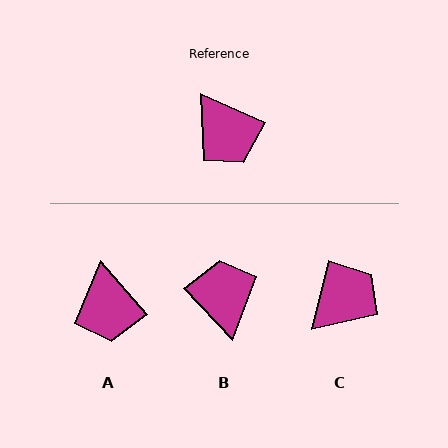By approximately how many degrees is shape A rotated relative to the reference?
Approximately 25 degrees clockwise.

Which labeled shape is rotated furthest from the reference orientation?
B, about 158 degrees away.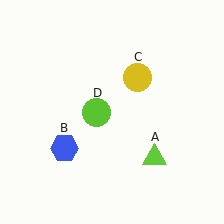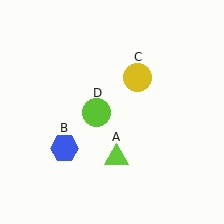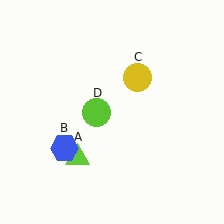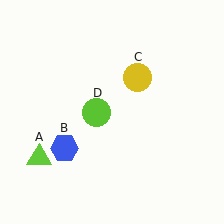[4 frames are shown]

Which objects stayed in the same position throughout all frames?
Blue hexagon (object B) and yellow circle (object C) and lime circle (object D) remained stationary.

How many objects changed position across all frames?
1 object changed position: lime triangle (object A).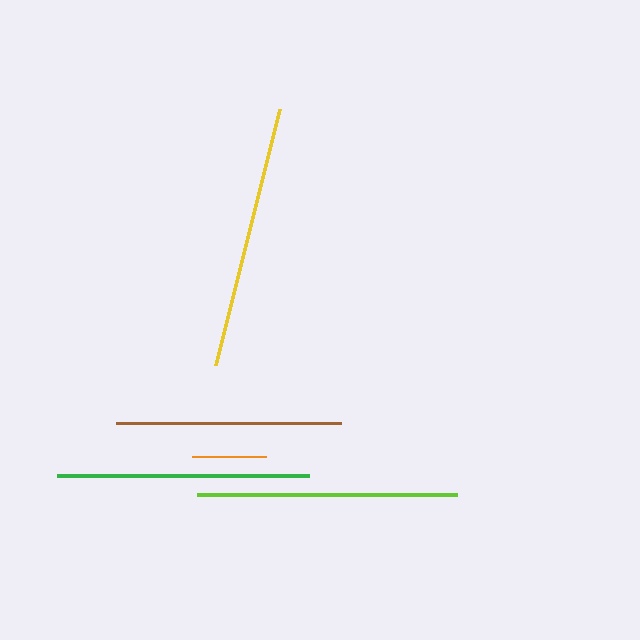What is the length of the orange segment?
The orange segment is approximately 74 pixels long.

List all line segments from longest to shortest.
From longest to shortest: yellow, lime, green, brown, orange.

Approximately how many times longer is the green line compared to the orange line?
The green line is approximately 3.4 times the length of the orange line.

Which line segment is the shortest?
The orange line is the shortest at approximately 74 pixels.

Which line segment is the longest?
The yellow line is the longest at approximately 264 pixels.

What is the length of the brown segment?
The brown segment is approximately 225 pixels long.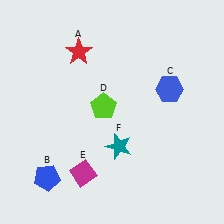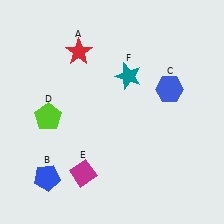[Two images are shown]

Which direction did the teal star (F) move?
The teal star (F) moved up.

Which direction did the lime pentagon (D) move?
The lime pentagon (D) moved left.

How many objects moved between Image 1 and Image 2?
2 objects moved between the two images.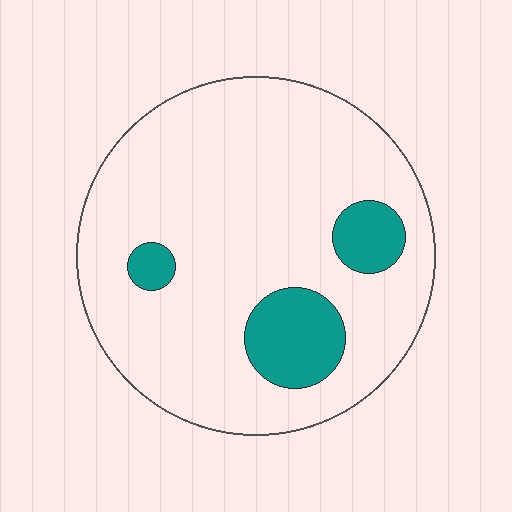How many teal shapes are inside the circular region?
3.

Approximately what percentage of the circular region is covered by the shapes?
Approximately 15%.